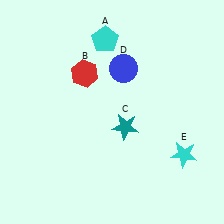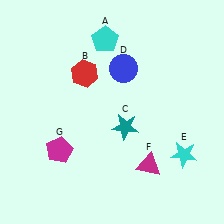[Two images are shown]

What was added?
A magenta triangle (F), a magenta pentagon (G) were added in Image 2.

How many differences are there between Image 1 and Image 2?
There are 2 differences between the two images.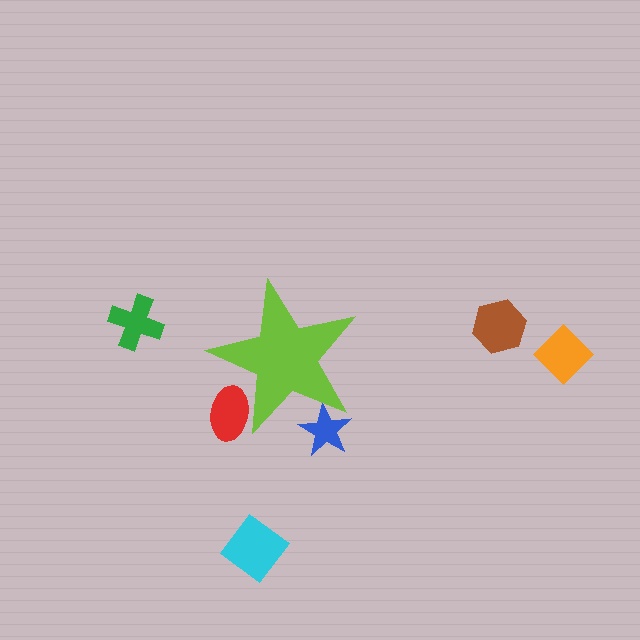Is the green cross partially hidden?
No, the green cross is fully visible.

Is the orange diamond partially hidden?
No, the orange diamond is fully visible.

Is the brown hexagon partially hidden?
No, the brown hexagon is fully visible.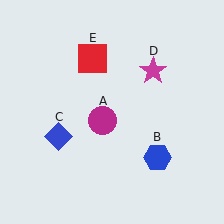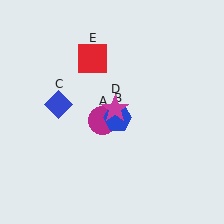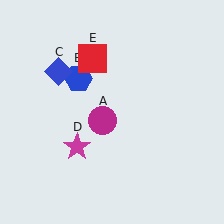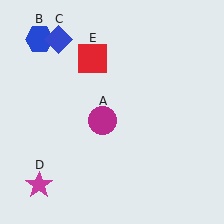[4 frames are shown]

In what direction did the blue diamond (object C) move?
The blue diamond (object C) moved up.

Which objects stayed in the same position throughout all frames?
Magenta circle (object A) and red square (object E) remained stationary.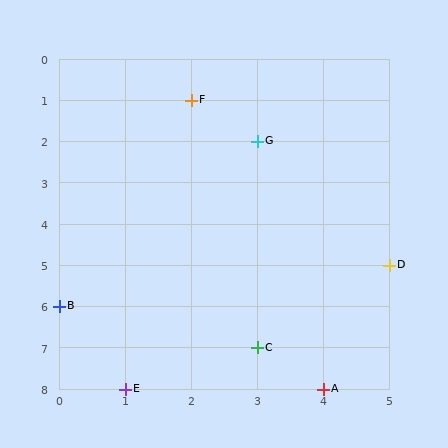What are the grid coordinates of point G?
Point G is at grid coordinates (3, 2).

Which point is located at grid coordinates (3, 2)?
Point G is at (3, 2).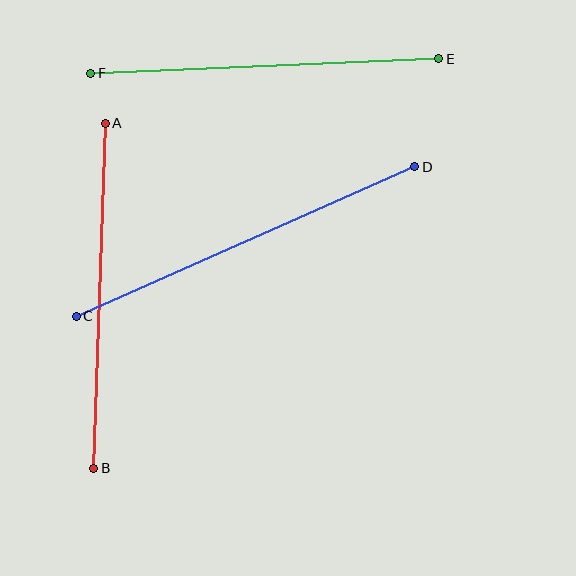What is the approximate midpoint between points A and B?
The midpoint is at approximately (100, 296) pixels.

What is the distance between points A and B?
The distance is approximately 345 pixels.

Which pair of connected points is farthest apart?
Points C and D are farthest apart.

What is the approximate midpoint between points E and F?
The midpoint is at approximately (265, 66) pixels.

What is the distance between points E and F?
The distance is approximately 348 pixels.